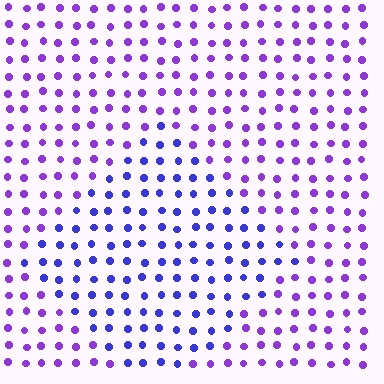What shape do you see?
I see a diamond.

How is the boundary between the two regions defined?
The boundary is defined purely by a slight shift in hue (about 33 degrees). Spacing, size, and orientation are identical on both sides.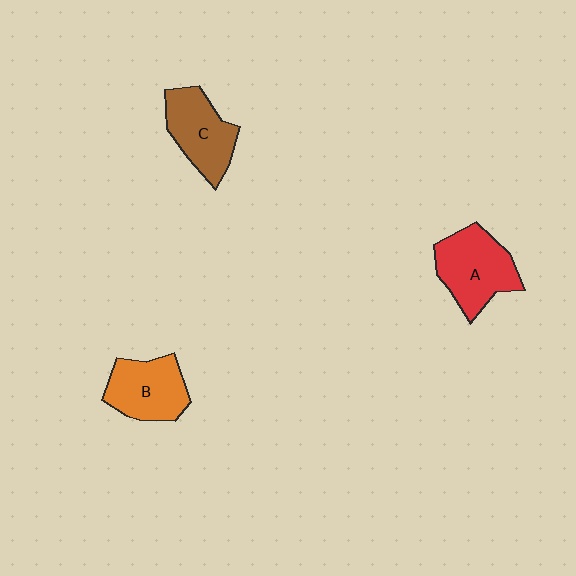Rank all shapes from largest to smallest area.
From largest to smallest: A (red), C (brown), B (orange).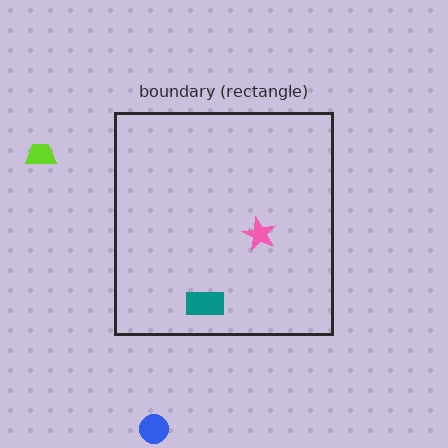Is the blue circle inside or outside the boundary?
Outside.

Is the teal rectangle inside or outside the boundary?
Inside.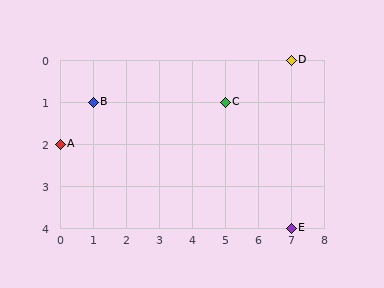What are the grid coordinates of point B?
Point B is at grid coordinates (1, 1).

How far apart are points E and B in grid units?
Points E and B are 6 columns and 3 rows apart (about 6.7 grid units diagonally).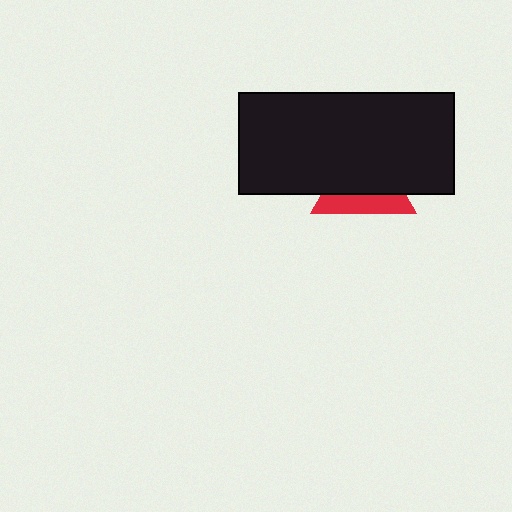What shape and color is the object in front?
The object in front is a black rectangle.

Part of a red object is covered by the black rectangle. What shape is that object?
It is a triangle.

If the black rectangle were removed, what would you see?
You would see the complete red triangle.